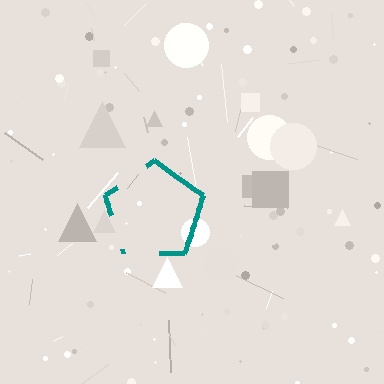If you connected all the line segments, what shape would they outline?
They would outline a pentagon.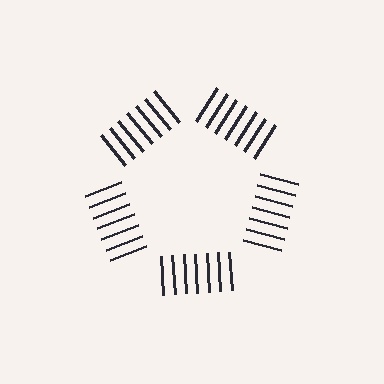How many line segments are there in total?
35 — 7 along each of the 5 edges.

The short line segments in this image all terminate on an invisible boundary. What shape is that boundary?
An illusory pentagon — the line segments terminate on its edges but no continuous stroke is drawn.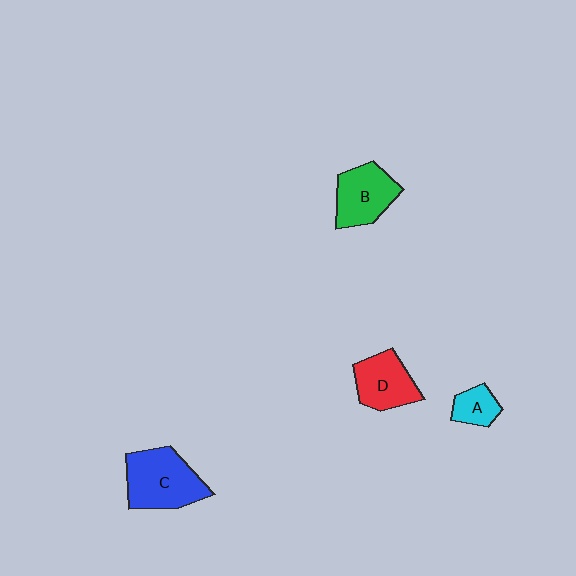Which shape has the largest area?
Shape C (blue).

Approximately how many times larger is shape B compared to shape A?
Approximately 2.0 times.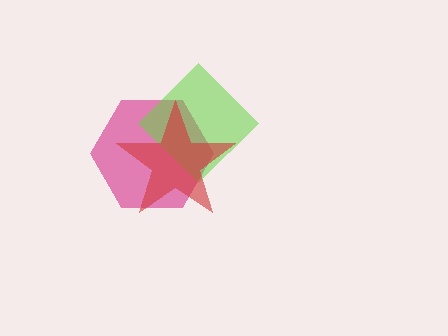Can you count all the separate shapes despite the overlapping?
Yes, there are 3 separate shapes.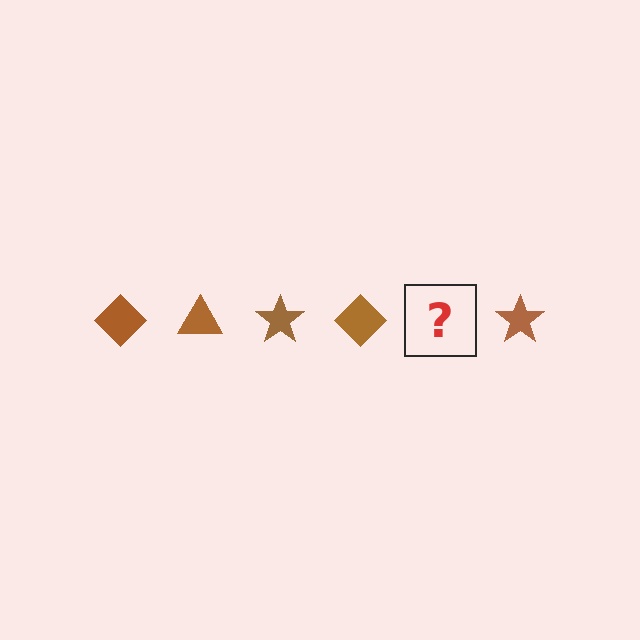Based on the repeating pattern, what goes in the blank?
The blank should be a brown triangle.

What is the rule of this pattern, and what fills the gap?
The rule is that the pattern cycles through diamond, triangle, star shapes in brown. The gap should be filled with a brown triangle.